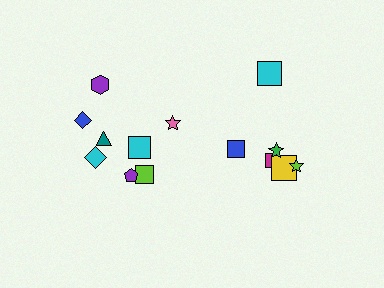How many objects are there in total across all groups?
There are 14 objects.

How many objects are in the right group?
There are 6 objects.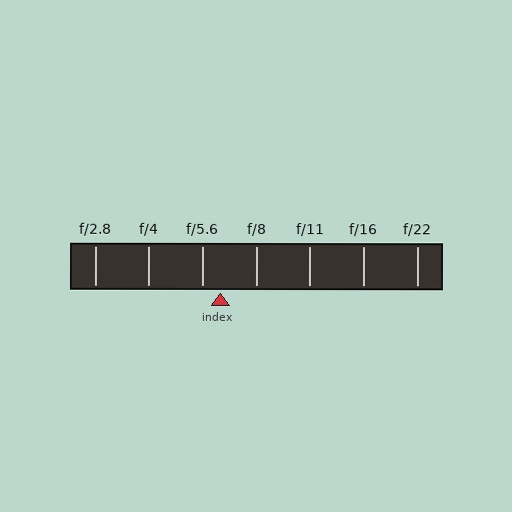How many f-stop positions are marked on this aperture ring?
There are 7 f-stop positions marked.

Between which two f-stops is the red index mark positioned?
The index mark is between f/5.6 and f/8.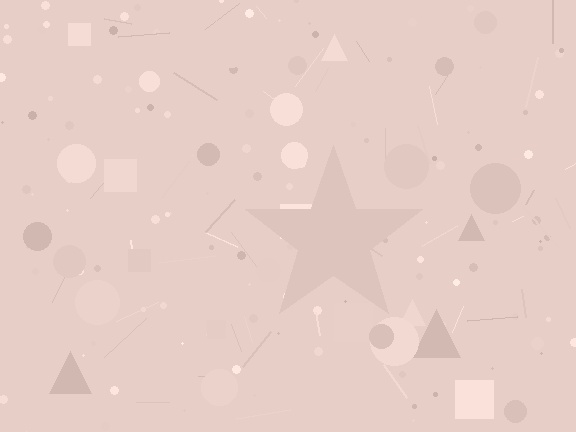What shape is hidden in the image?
A star is hidden in the image.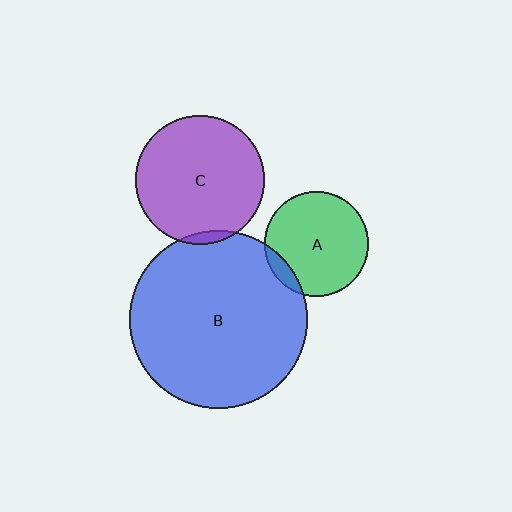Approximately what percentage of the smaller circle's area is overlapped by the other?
Approximately 10%.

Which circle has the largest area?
Circle B (blue).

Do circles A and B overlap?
Yes.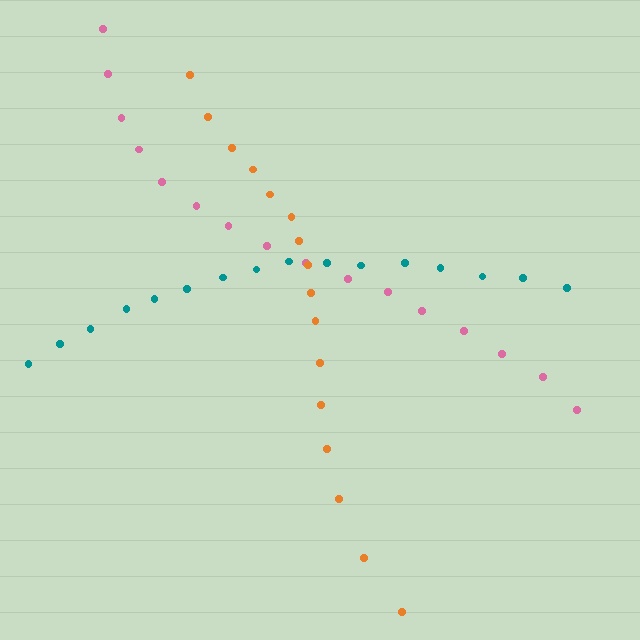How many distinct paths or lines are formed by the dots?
There are 3 distinct paths.